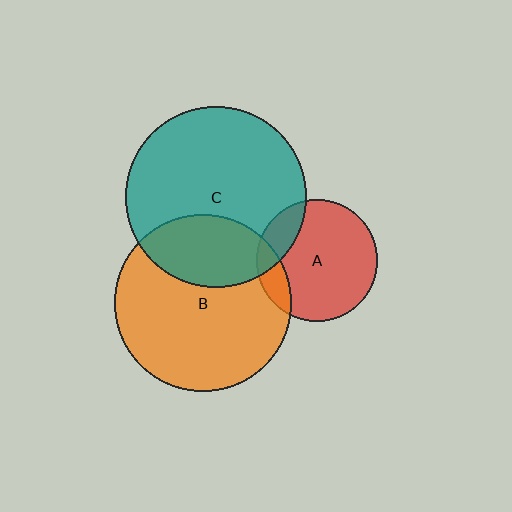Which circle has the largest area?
Circle C (teal).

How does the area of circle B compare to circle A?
Approximately 2.1 times.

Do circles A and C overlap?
Yes.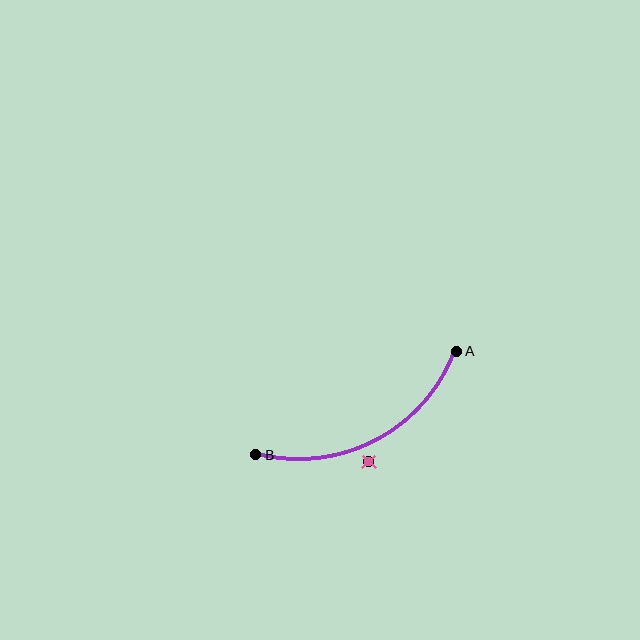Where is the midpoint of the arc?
The arc midpoint is the point on the curve farthest from the straight line joining A and B. It sits below that line.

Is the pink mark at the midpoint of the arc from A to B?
No — the pink mark does not lie on the arc at all. It sits slightly outside the curve.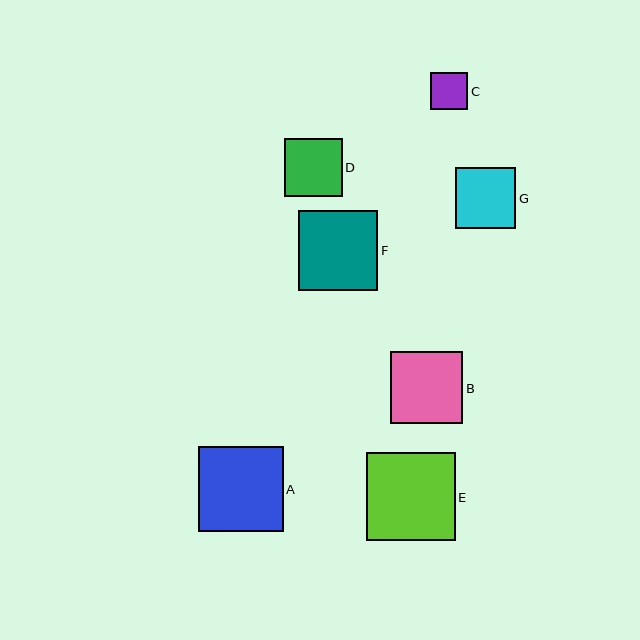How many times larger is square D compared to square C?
Square D is approximately 1.6 times the size of square C.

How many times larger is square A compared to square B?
Square A is approximately 1.2 times the size of square B.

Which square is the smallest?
Square C is the smallest with a size of approximately 37 pixels.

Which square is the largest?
Square E is the largest with a size of approximately 88 pixels.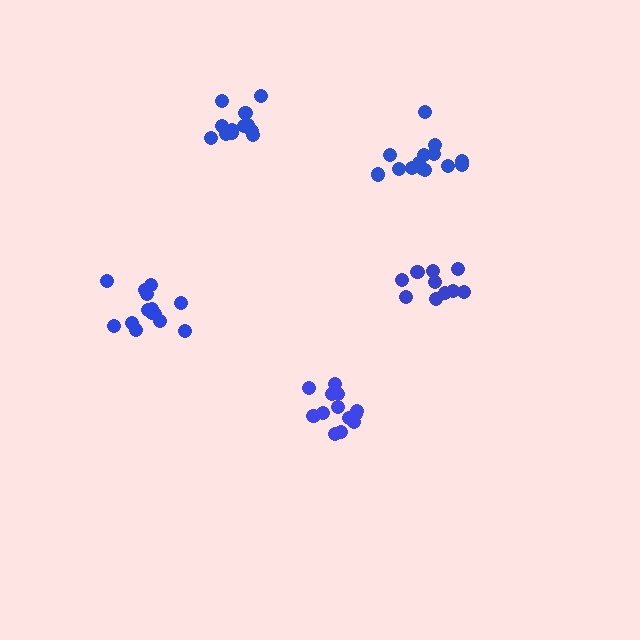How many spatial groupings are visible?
There are 5 spatial groupings.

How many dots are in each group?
Group 1: 14 dots, Group 2: 14 dots, Group 3: 10 dots, Group 4: 13 dots, Group 5: 15 dots (66 total).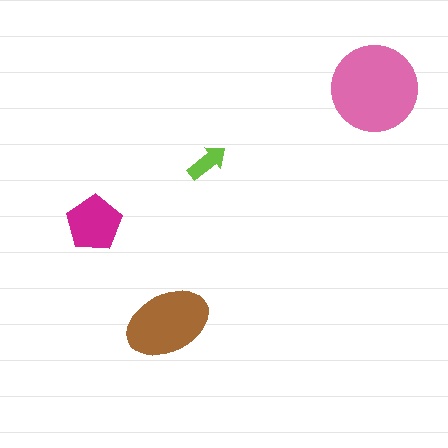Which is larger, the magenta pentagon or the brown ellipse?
The brown ellipse.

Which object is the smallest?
The lime arrow.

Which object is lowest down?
The brown ellipse is bottommost.